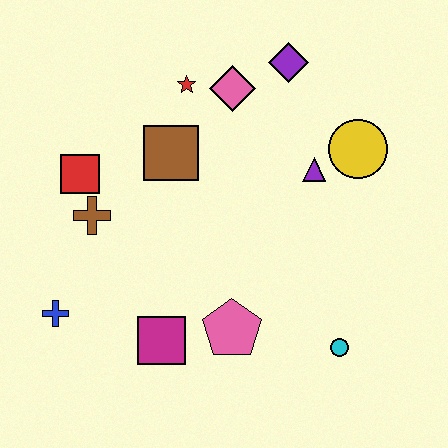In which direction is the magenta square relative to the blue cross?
The magenta square is to the right of the blue cross.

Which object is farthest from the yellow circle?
The blue cross is farthest from the yellow circle.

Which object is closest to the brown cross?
The red square is closest to the brown cross.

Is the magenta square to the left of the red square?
No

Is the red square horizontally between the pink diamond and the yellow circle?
No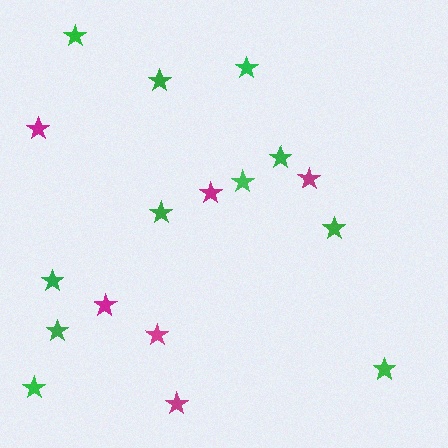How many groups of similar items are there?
There are 2 groups: one group of green stars (11) and one group of magenta stars (6).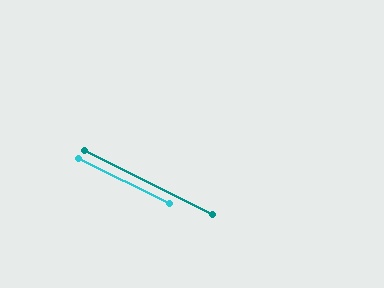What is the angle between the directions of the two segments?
Approximately 0 degrees.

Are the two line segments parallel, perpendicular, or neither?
Parallel — their directions differ by only 0.2°.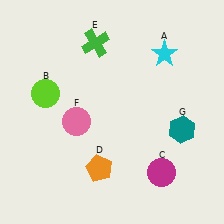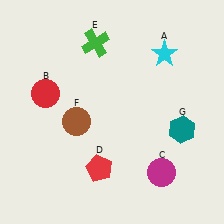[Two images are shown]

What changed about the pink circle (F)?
In Image 1, F is pink. In Image 2, it changed to brown.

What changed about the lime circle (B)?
In Image 1, B is lime. In Image 2, it changed to red.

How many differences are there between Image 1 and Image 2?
There are 3 differences between the two images.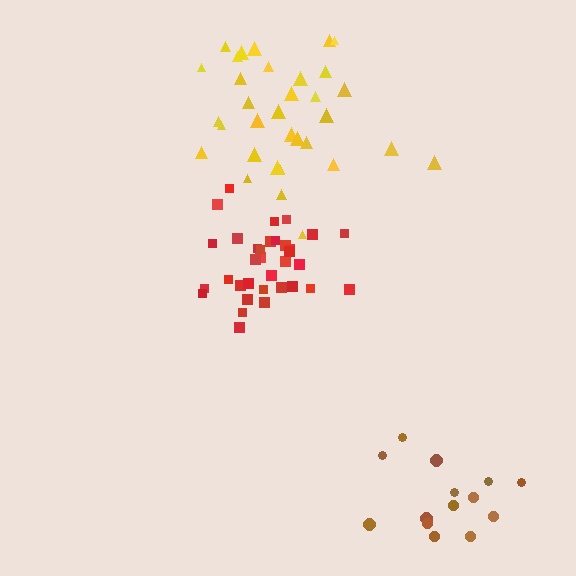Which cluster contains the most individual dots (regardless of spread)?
Red (34).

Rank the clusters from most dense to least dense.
red, yellow, brown.